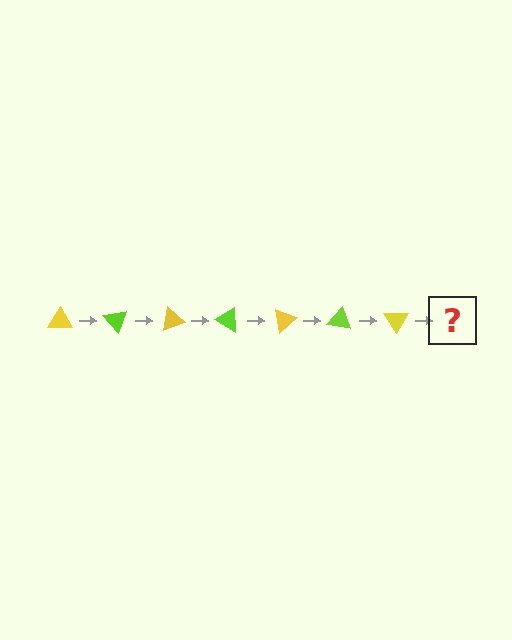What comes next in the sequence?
The next element should be a lime triangle, rotated 350 degrees from the start.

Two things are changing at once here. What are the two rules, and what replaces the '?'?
The two rules are that it rotates 50 degrees each step and the color cycles through yellow and lime. The '?' should be a lime triangle, rotated 350 degrees from the start.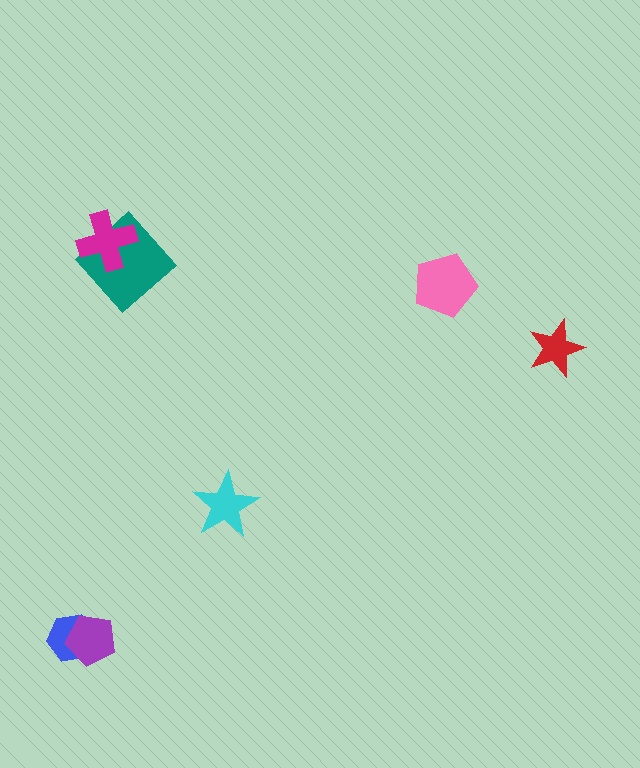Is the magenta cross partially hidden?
No, no other shape covers it.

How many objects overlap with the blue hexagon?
1 object overlaps with the blue hexagon.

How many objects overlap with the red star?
0 objects overlap with the red star.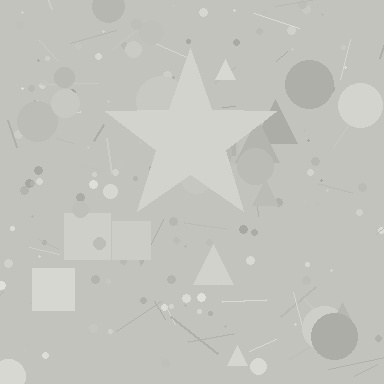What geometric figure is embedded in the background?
A star is embedded in the background.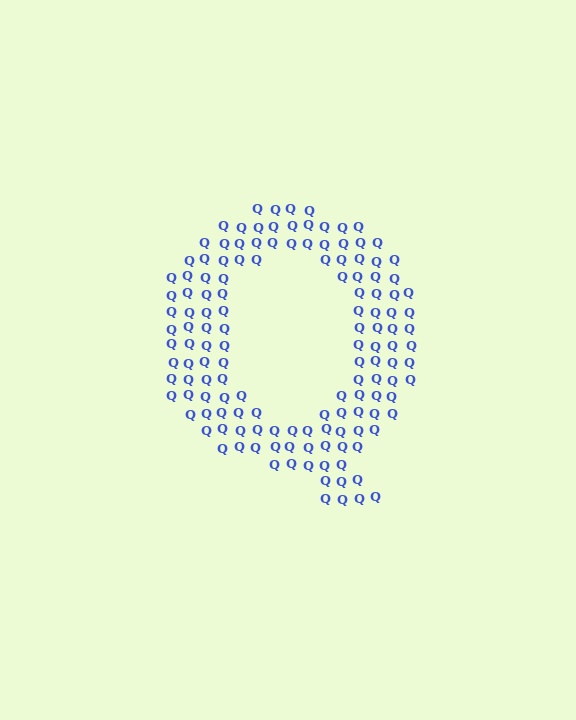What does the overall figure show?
The overall figure shows the letter Q.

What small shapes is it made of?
It is made of small letter Q's.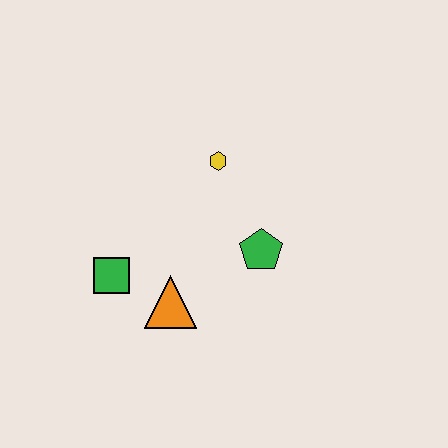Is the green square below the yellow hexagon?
Yes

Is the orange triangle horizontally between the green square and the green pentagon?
Yes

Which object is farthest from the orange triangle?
The yellow hexagon is farthest from the orange triangle.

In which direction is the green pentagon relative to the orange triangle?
The green pentagon is to the right of the orange triangle.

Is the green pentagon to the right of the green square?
Yes